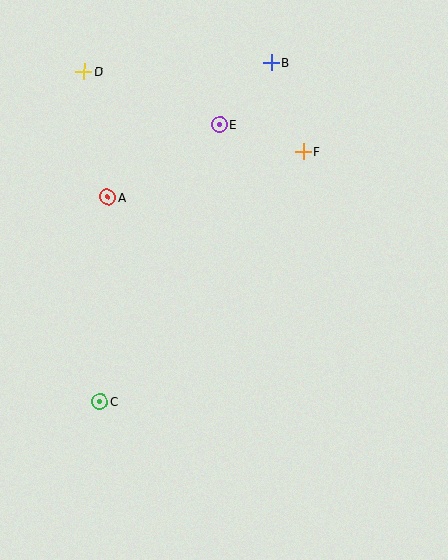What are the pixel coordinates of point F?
Point F is at (303, 152).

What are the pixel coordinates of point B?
Point B is at (271, 63).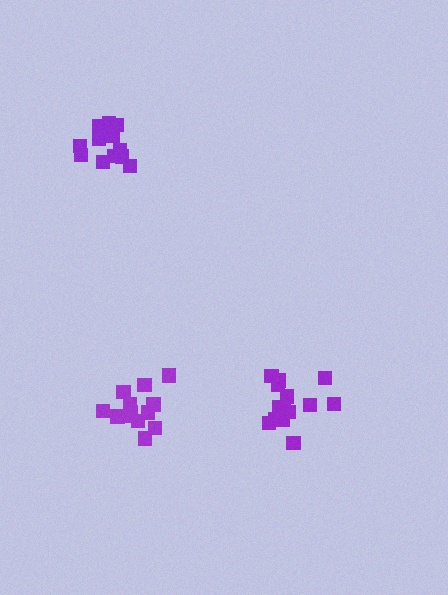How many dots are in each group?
Group 1: 14 dots, Group 2: 14 dots, Group 3: 12 dots (40 total).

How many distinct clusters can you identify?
There are 3 distinct clusters.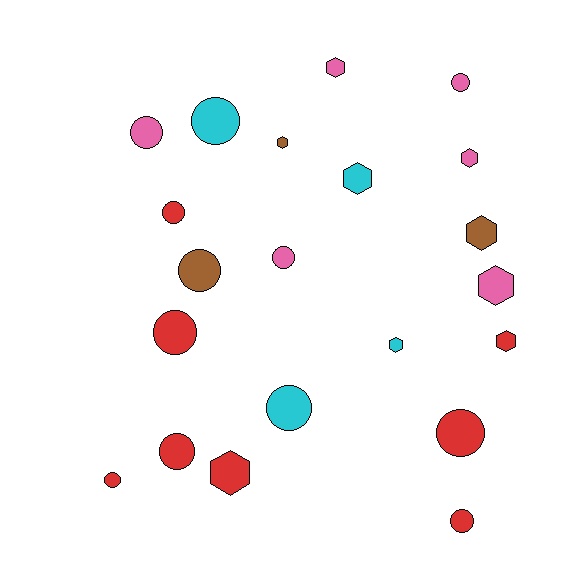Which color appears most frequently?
Red, with 8 objects.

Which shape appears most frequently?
Circle, with 12 objects.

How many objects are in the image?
There are 21 objects.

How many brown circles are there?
There is 1 brown circle.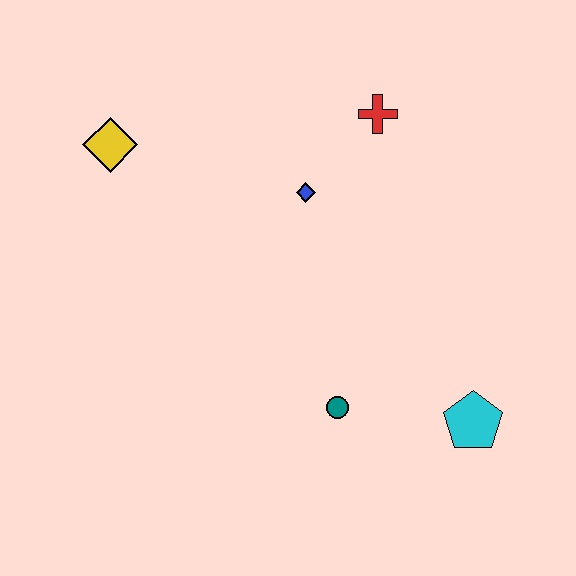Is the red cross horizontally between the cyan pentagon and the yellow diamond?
Yes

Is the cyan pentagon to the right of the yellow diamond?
Yes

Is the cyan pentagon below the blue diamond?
Yes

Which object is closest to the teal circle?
The cyan pentagon is closest to the teal circle.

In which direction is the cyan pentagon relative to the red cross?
The cyan pentagon is below the red cross.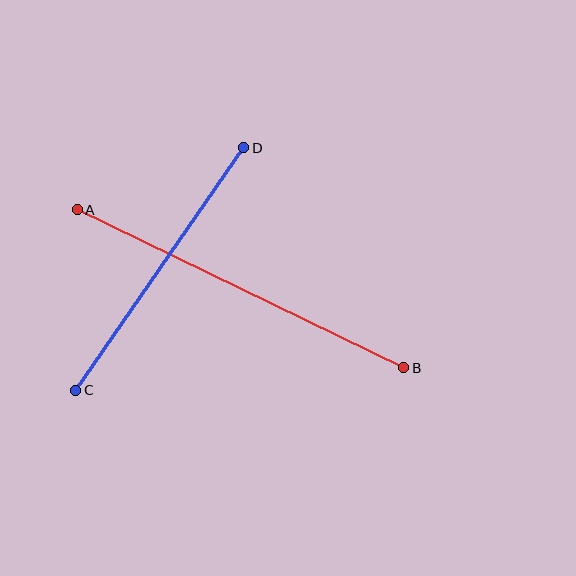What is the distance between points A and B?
The distance is approximately 363 pixels.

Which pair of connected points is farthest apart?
Points A and B are farthest apart.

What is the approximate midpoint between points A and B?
The midpoint is at approximately (240, 289) pixels.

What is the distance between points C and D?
The distance is approximately 295 pixels.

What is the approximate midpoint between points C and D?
The midpoint is at approximately (160, 269) pixels.